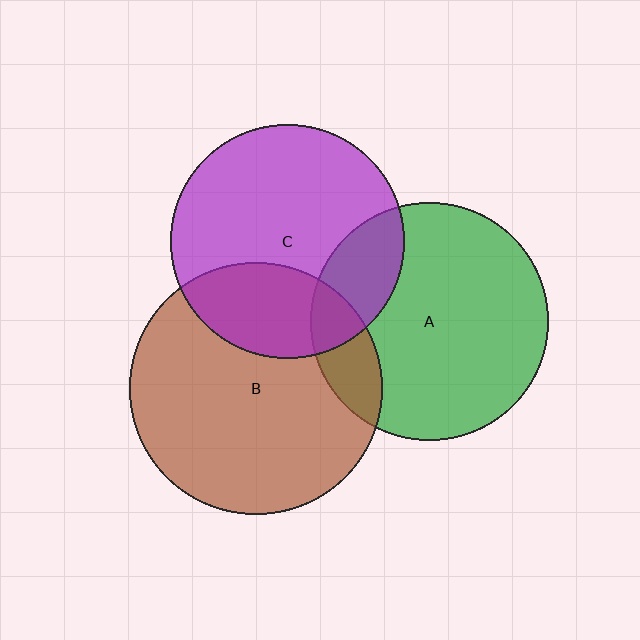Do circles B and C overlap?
Yes.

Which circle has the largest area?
Circle B (brown).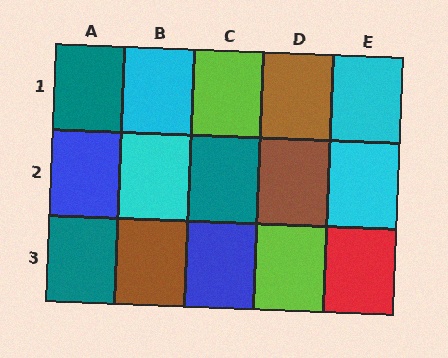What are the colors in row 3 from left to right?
Teal, brown, blue, lime, red.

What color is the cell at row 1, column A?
Teal.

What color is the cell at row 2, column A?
Blue.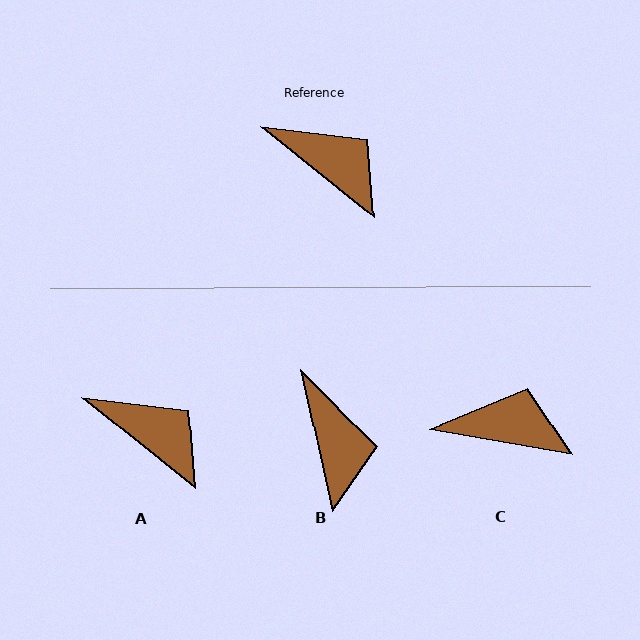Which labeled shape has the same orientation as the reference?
A.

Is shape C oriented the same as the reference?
No, it is off by about 29 degrees.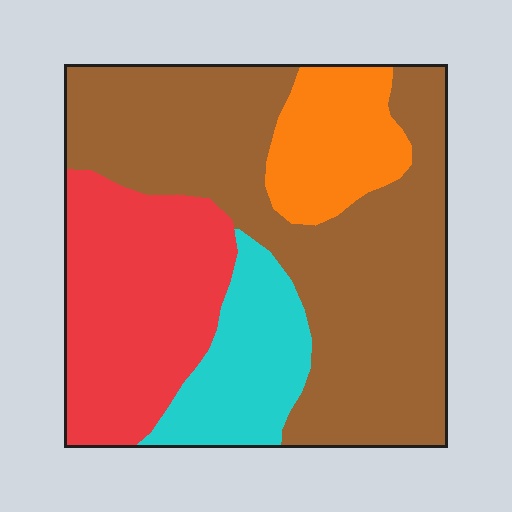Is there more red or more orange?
Red.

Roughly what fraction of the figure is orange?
Orange covers 12% of the figure.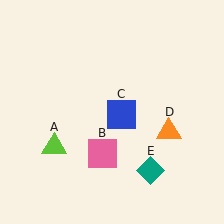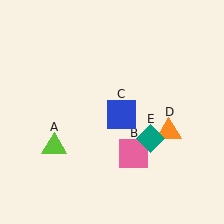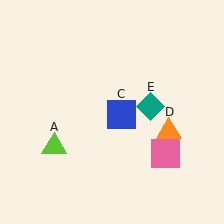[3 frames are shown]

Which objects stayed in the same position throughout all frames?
Lime triangle (object A) and blue square (object C) and orange triangle (object D) remained stationary.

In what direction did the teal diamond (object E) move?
The teal diamond (object E) moved up.